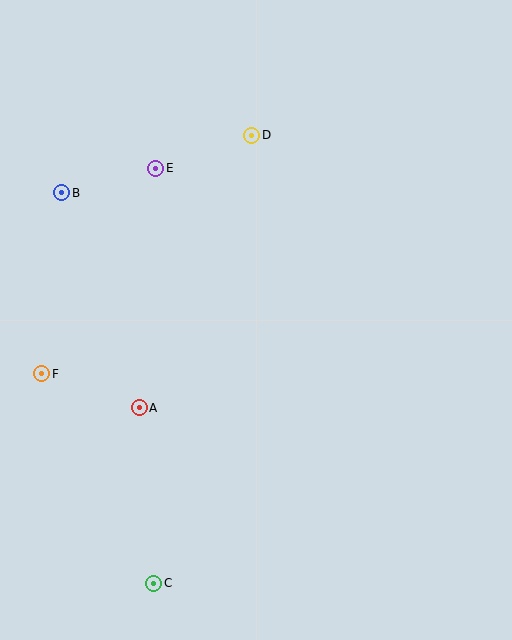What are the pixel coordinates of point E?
Point E is at (156, 168).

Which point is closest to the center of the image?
Point A at (139, 408) is closest to the center.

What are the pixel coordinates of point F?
Point F is at (42, 374).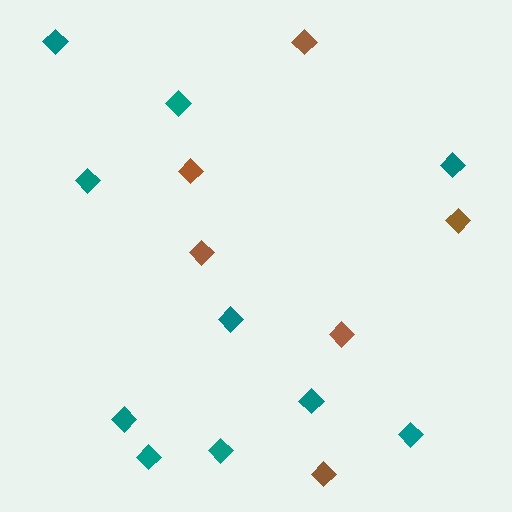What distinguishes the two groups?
There are 2 groups: one group of teal diamonds (10) and one group of brown diamonds (6).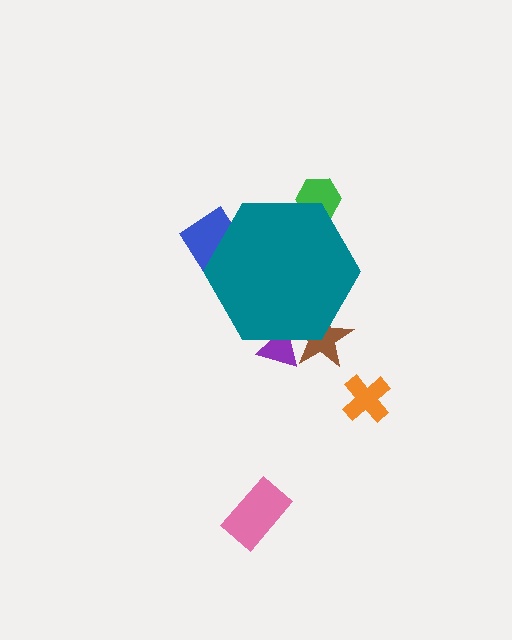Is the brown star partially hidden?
Yes, the brown star is partially hidden behind the teal hexagon.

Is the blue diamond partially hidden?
Yes, the blue diamond is partially hidden behind the teal hexagon.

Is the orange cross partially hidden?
No, the orange cross is fully visible.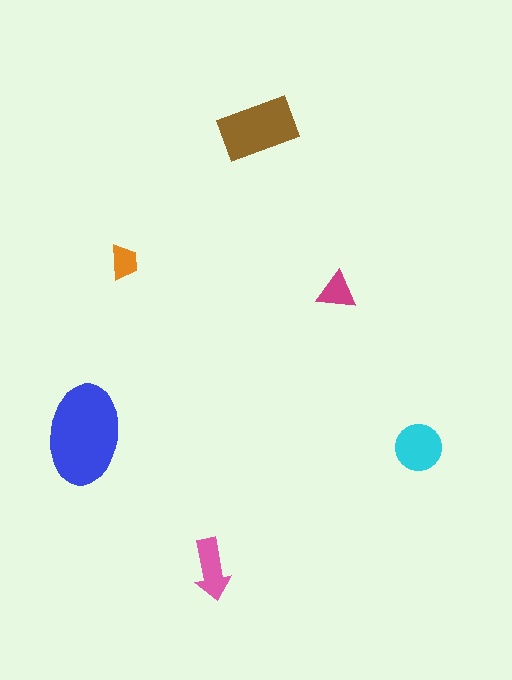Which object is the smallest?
The orange trapezoid.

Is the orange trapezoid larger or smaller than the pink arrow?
Smaller.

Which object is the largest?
The blue ellipse.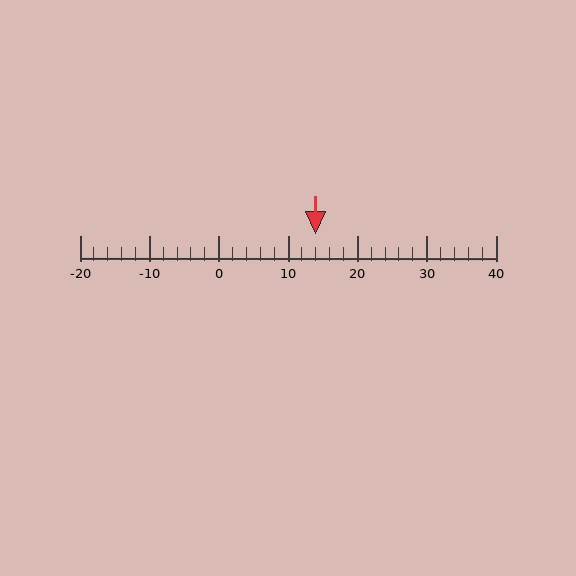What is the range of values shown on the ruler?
The ruler shows values from -20 to 40.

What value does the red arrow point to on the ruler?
The red arrow points to approximately 14.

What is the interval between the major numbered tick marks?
The major tick marks are spaced 10 units apart.